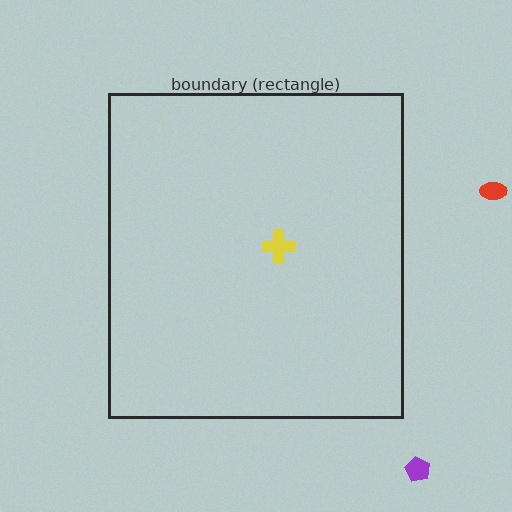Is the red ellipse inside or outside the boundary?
Outside.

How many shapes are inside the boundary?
1 inside, 2 outside.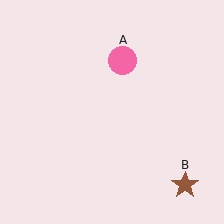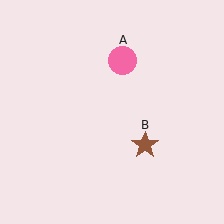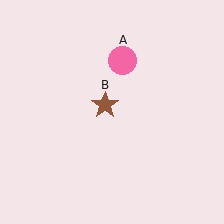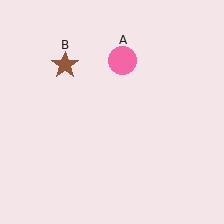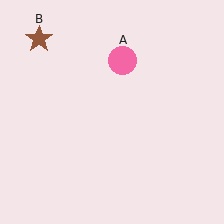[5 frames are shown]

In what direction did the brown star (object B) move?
The brown star (object B) moved up and to the left.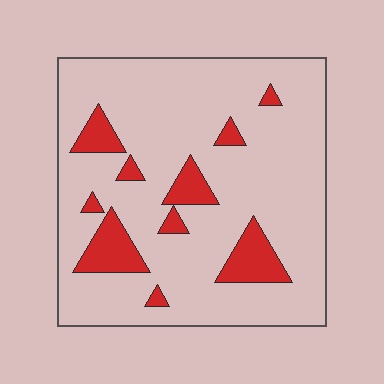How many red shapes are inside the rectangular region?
10.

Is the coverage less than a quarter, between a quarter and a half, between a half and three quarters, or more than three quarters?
Less than a quarter.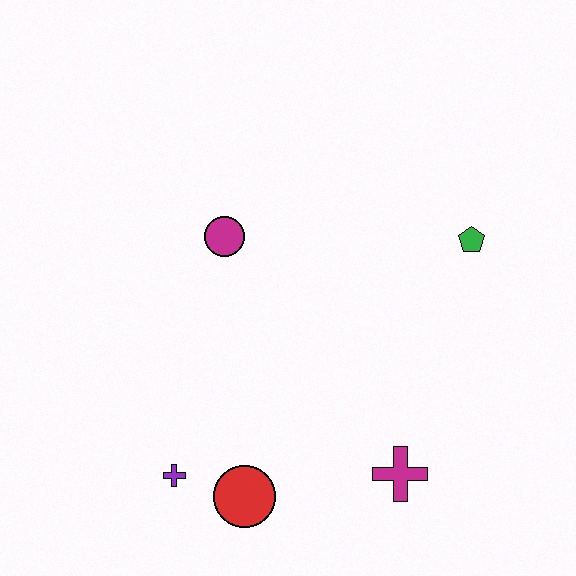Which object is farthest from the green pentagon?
The purple cross is farthest from the green pentagon.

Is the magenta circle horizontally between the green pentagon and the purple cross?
Yes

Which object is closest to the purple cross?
The red circle is closest to the purple cross.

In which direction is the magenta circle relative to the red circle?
The magenta circle is above the red circle.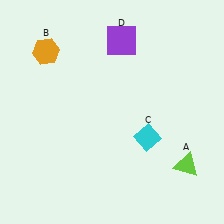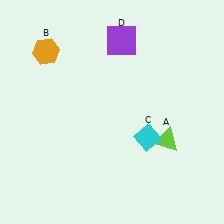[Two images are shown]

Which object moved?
The lime triangle (A) moved up.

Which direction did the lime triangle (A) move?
The lime triangle (A) moved up.